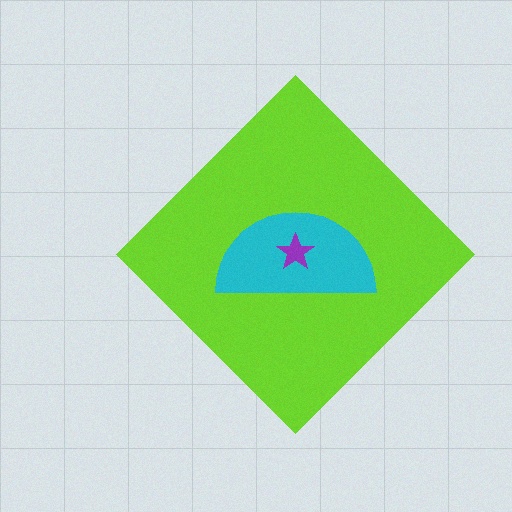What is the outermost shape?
The lime diamond.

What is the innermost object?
The purple star.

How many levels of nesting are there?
3.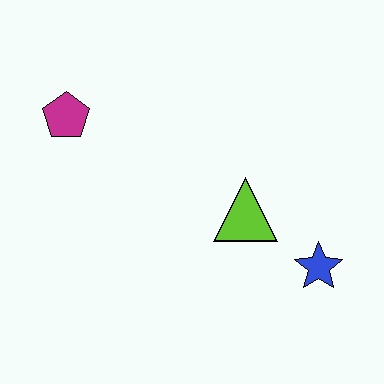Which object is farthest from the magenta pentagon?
The blue star is farthest from the magenta pentagon.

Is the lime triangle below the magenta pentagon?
Yes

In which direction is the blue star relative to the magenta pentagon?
The blue star is to the right of the magenta pentagon.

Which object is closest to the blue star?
The lime triangle is closest to the blue star.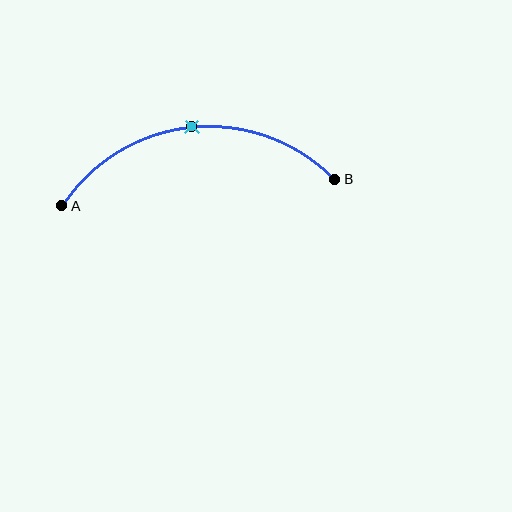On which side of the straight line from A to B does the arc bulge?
The arc bulges above the straight line connecting A and B.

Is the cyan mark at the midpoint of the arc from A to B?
Yes. The cyan mark lies on the arc at equal arc-length from both A and B — it is the arc midpoint.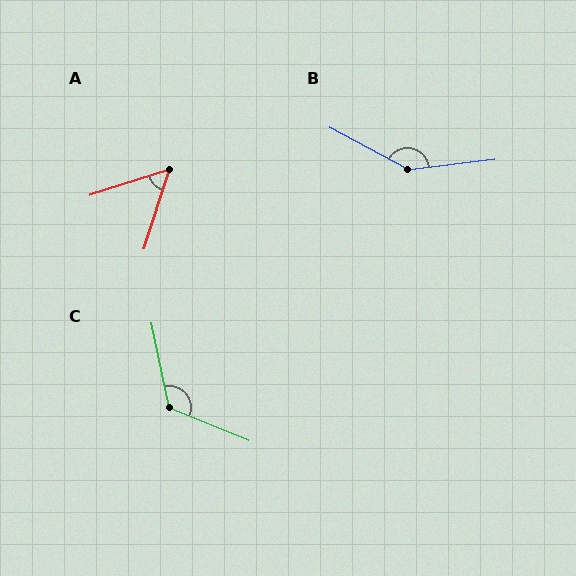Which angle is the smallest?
A, at approximately 54 degrees.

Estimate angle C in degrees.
Approximately 124 degrees.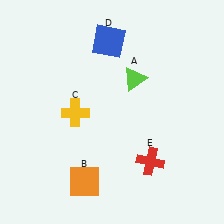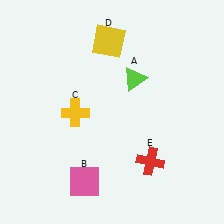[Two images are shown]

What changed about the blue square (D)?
In Image 1, D is blue. In Image 2, it changed to yellow.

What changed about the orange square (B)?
In Image 1, B is orange. In Image 2, it changed to pink.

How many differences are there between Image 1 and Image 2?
There are 2 differences between the two images.